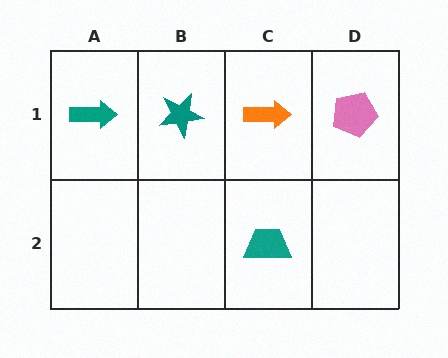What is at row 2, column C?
A teal trapezoid.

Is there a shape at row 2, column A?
No, that cell is empty.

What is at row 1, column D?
A pink pentagon.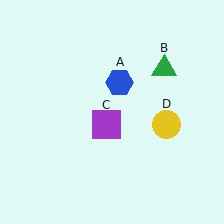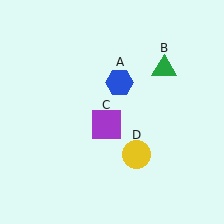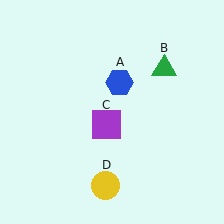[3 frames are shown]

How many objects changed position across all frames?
1 object changed position: yellow circle (object D).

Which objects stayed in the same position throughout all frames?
Blue hexagon (object A) and green triangle (object B) and purple square (object C) remained stationary.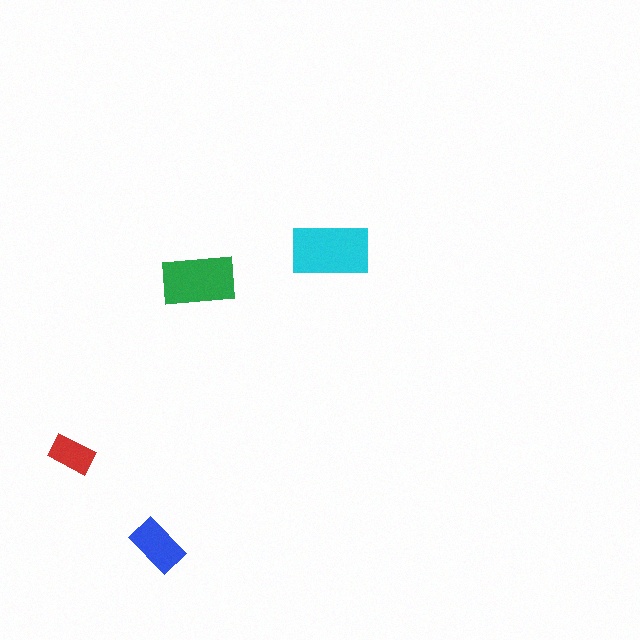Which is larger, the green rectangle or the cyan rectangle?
The cyan one.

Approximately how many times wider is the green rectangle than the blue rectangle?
About 1.5 times wider.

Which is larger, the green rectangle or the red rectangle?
The green one.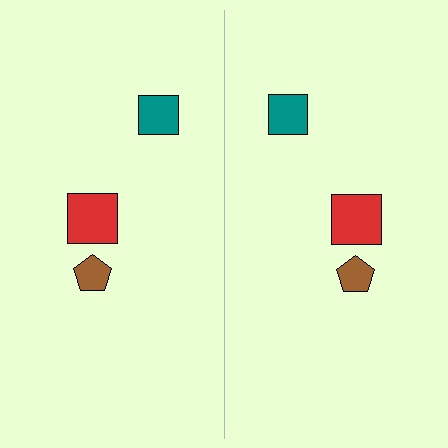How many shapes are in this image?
There are 6 shapes in this image.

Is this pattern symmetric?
Yes, this pattern has bilateral (reflection) symmetry.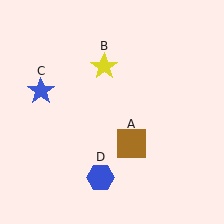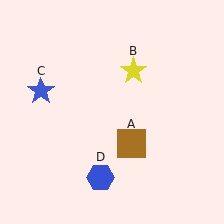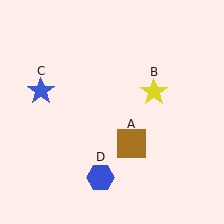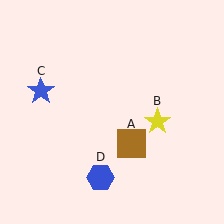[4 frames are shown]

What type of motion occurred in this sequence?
The yellow star (object B) rotated clockwise around the center of the scene.